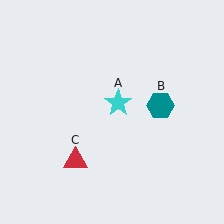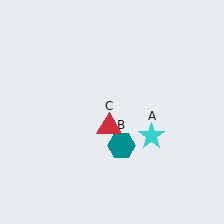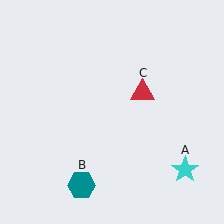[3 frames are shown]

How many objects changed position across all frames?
3 objects changed position: cyan star (object A), teal hexagon (object B), red triangle (object C).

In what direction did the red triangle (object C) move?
The red triangle (object C) moved up and to the right.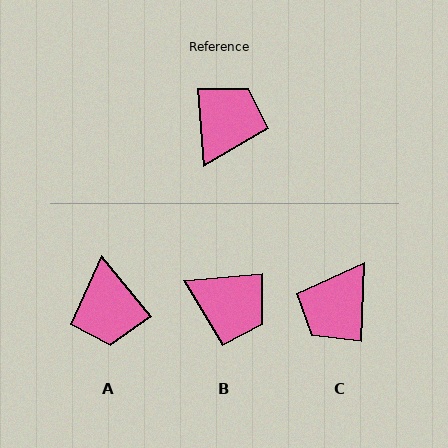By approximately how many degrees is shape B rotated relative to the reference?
Approximately 90 degrees clockwise.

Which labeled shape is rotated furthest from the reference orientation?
C, about 173 degrees away.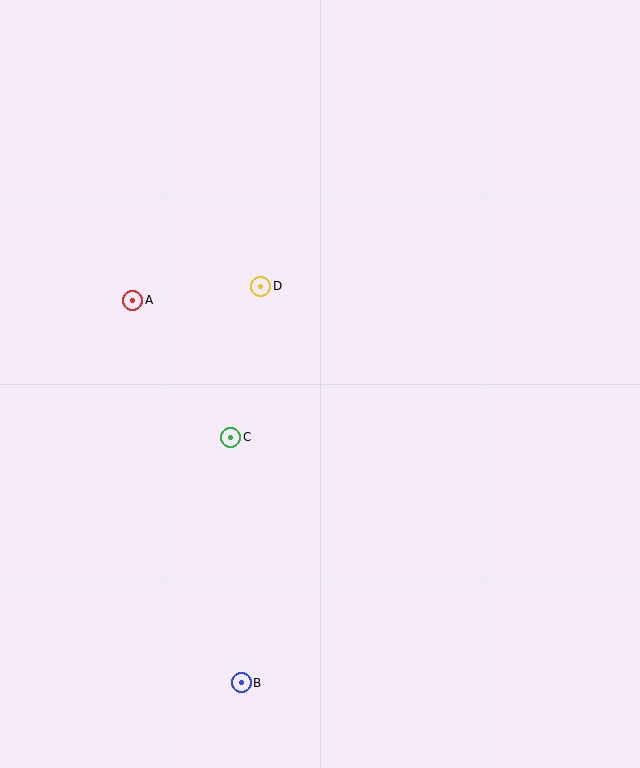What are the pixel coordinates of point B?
Point B is at (241, 683).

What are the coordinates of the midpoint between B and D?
The midpoint between B and D is at (251, 484).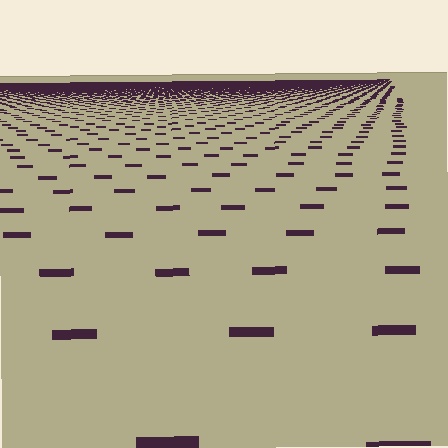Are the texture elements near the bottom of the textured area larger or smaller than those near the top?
Larger. Near the bottom, elements are closer to the viewer and appear at a bigger on-screen size.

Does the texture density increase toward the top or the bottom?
Density increases toward the top.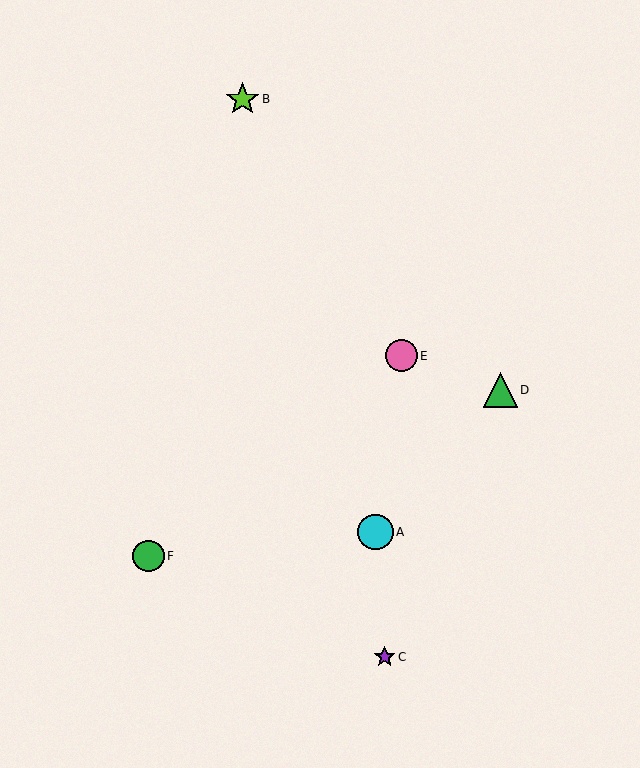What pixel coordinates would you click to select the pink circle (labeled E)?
Click at (402, 356) to select the pink circle E.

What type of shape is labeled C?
Shape C is a purple star.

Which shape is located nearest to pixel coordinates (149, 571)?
The green circle (labeled F) at (148, 556) is nearest to that location.